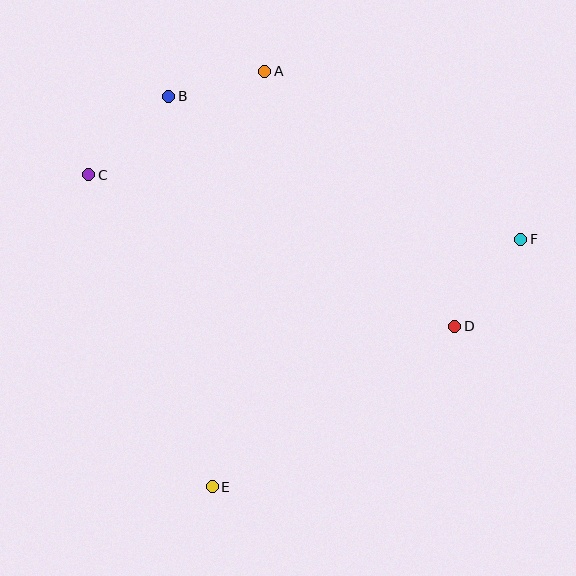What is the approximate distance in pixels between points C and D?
The distance between C and D is approximately 396 pixels.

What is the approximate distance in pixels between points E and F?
The distance between E and F is approximately 396 pixels.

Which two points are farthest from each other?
Points C and F are farthest from each other.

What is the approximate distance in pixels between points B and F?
The distance between B and F is approximately 380 pixels.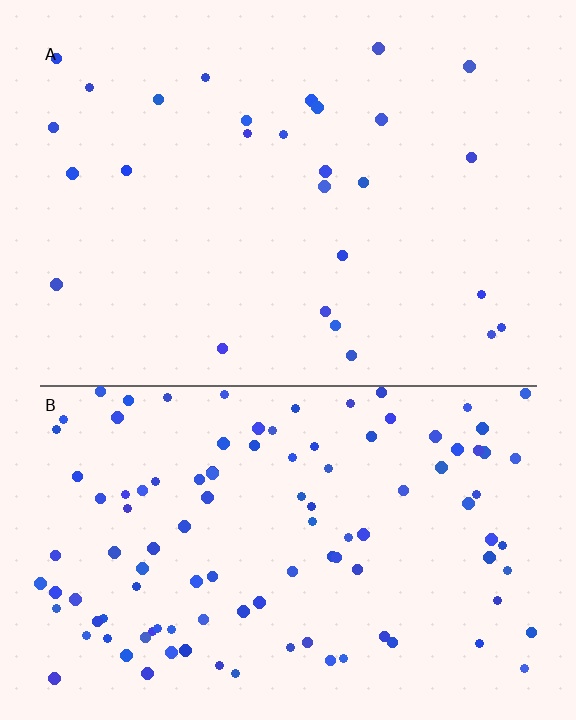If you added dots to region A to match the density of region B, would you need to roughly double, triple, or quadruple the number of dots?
Approximately quadruple.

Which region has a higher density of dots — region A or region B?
B (the bottom).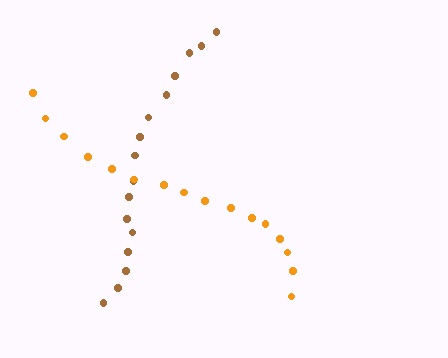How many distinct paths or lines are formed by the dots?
There are 2 distinct paths.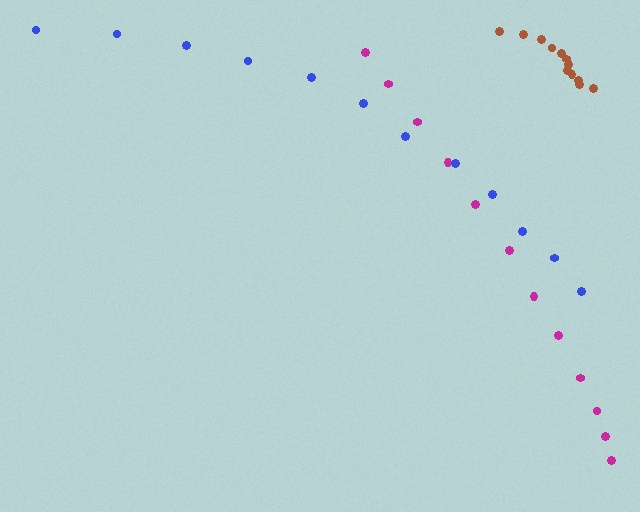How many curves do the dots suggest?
There are 3 distinct paths.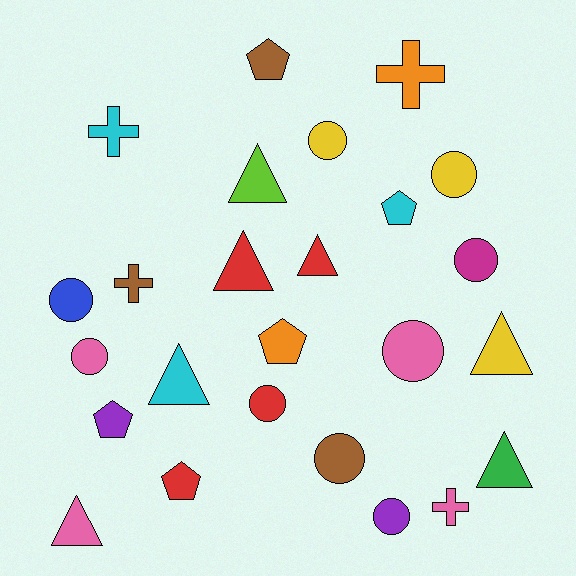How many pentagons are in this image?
There are 5 pentagons.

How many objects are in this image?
There are 25 objects.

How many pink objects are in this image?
There are 4 pink objects.